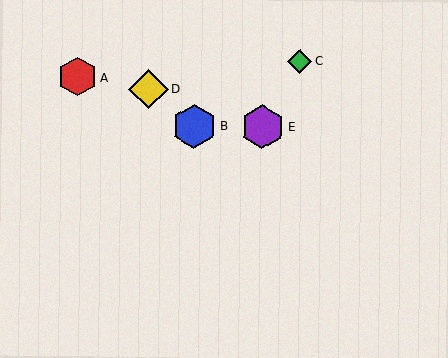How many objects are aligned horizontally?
2 objects (B, E) are aligned horizontally.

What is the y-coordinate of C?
Object C is at y≈61.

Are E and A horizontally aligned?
No, E is at y≈127 and A is at y≈77.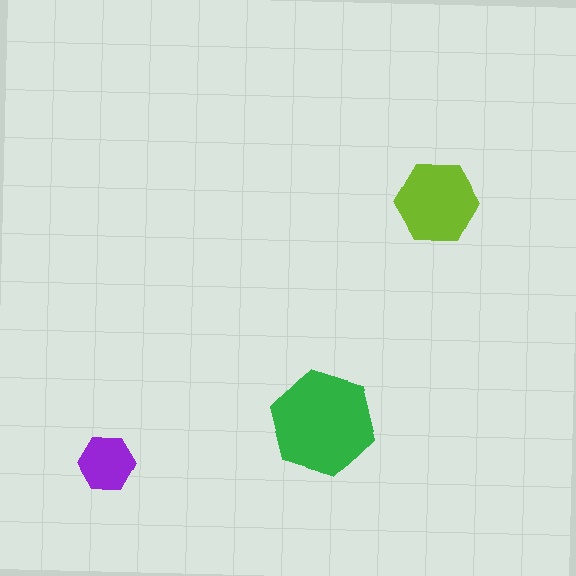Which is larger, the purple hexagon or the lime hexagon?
The lime one.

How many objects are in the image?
There are 3 objects in the image.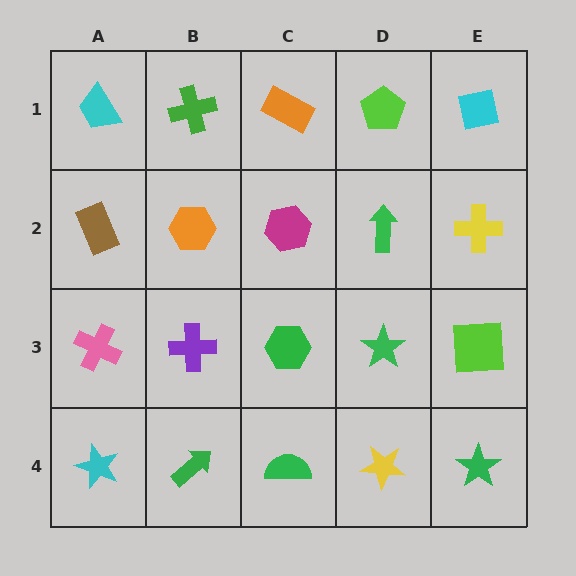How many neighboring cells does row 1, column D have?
3.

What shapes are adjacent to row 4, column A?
A pink cross (row 3, column A), a green arrow (row 4, column B).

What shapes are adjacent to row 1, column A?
A brown rectangle (row 2, column A), a green cross (row 1, column B).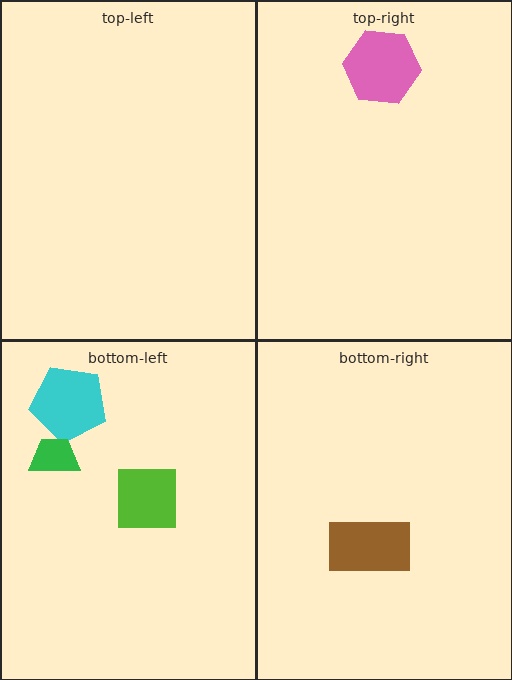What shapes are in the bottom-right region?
The brown rectangle.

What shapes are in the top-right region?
The pink hexagon.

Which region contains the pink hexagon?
The top-right region.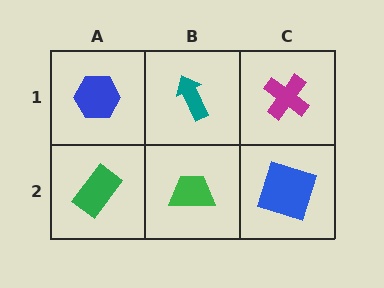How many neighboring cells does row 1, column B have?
3.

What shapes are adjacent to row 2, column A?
A blue hexagon (row 1, column A), a green trapezoid (row 2, column B).